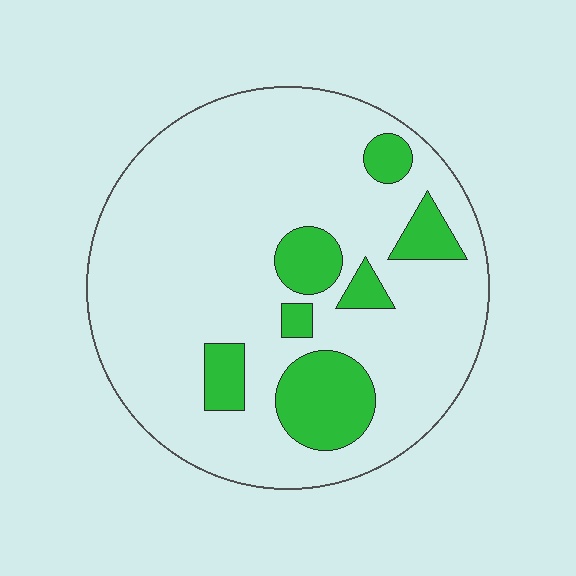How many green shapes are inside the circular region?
7.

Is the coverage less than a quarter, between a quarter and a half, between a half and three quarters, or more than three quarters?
Less than a quarter.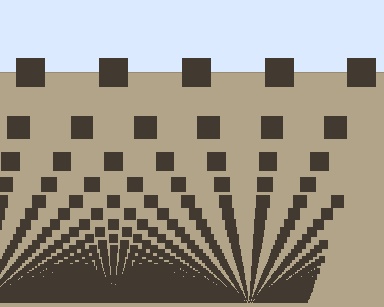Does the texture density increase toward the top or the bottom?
Density increases toward the bottom.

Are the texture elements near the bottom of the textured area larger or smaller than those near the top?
Smaller. The gradient is inverted — elements near the bottom are smaller and denser.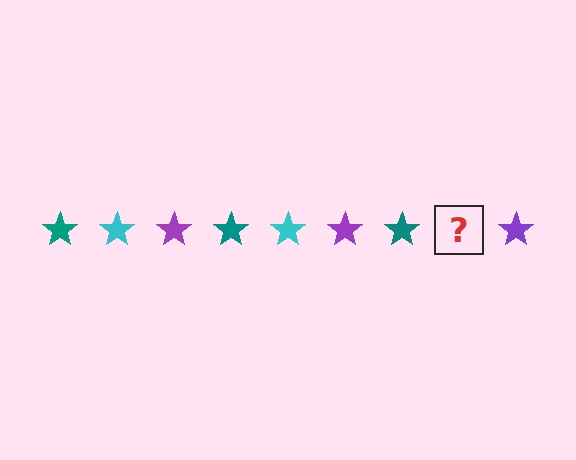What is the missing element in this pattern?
The missing element is a cyan star.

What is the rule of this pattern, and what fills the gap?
The rule is that the pattern cycles through teal, cyan, purple stars. The gap should be filled with a cyan star.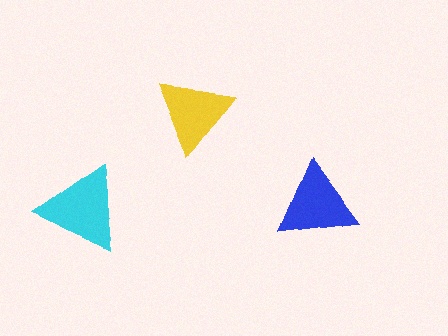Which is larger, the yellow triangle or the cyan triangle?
The cyan one.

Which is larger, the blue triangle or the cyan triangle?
The cyan one.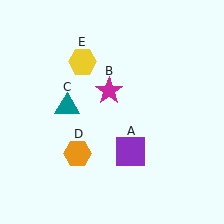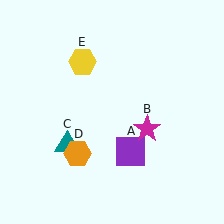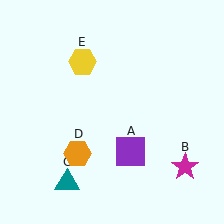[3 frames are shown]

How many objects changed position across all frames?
2 objects changed position: magenta star (object B), teal triangle (object C).